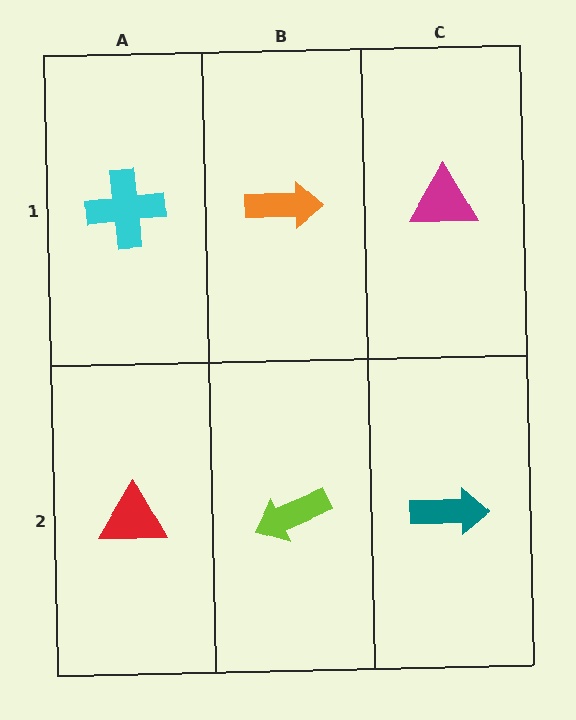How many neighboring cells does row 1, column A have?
2.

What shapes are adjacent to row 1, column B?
A lime arrow (row 2, column B), a cyan cross (row 1, column A), a magenta triangle (row 1, column C).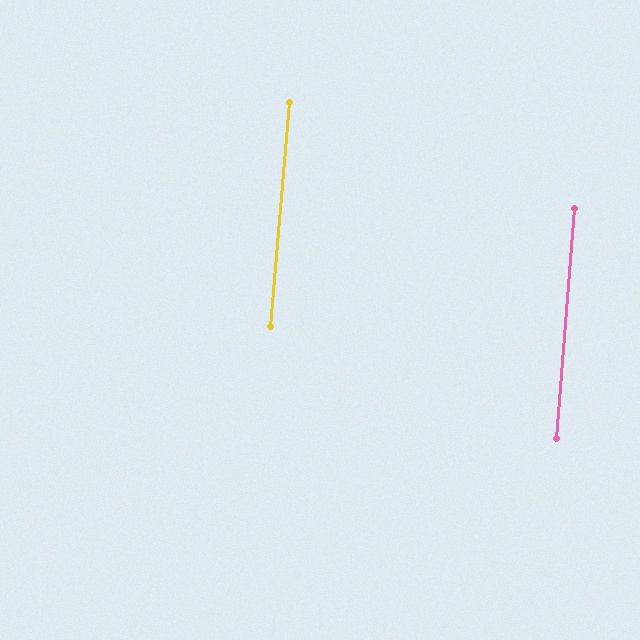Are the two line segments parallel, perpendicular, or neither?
Parallel — their directions differ by only 0.6°.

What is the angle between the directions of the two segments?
Approximately 1 degree.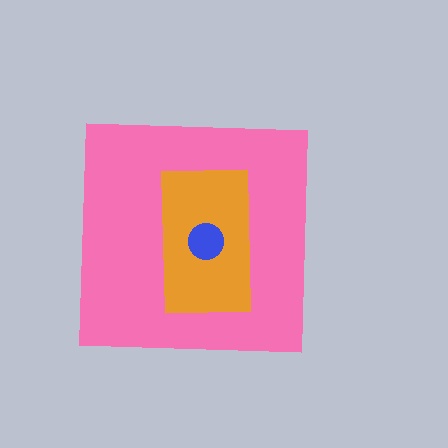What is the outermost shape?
The pink square.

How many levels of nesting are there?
3.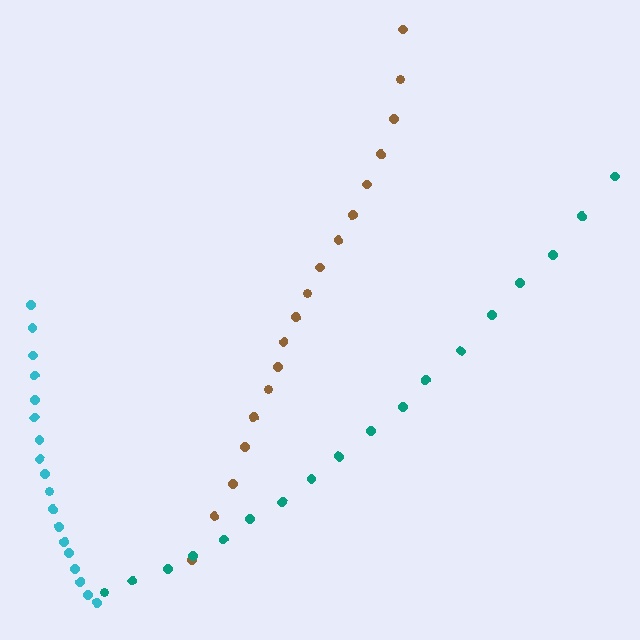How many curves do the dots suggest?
There are 3 distinct paths.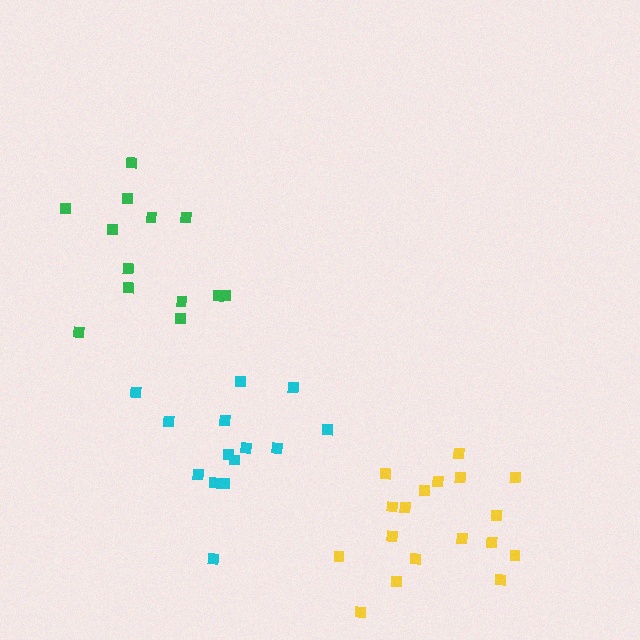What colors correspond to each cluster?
The clusters are colored: green, cyan, yellow.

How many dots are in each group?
Group 1: 13 dots, Group 2: 14 dots, Group 3: 18 dots (45 total).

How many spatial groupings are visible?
There are 3 spatial groupings.